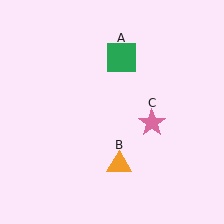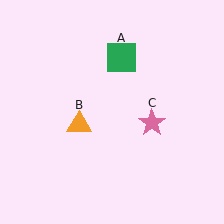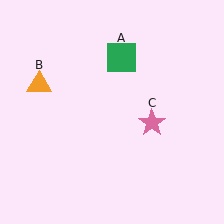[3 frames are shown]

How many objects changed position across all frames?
1 object changed position: orange triangle (object B).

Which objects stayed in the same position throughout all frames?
Green square (object A) and pink star (object C) remained stationary.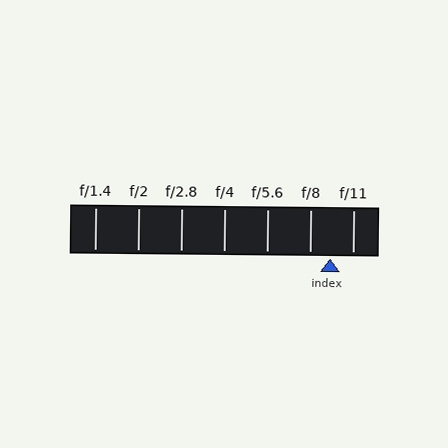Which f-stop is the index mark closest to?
The index mark is closest to f/8.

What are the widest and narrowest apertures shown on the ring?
The widest aperture shown is f/1.4 and the narrowest is f/11.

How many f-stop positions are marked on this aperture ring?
There are 7 f-stop positions marked.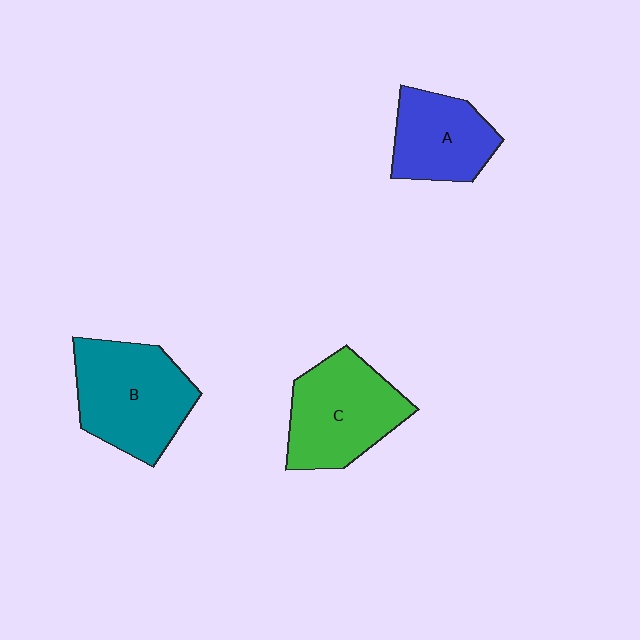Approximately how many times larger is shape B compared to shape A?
Approximately 1.4 times.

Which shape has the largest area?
Shape B (teal).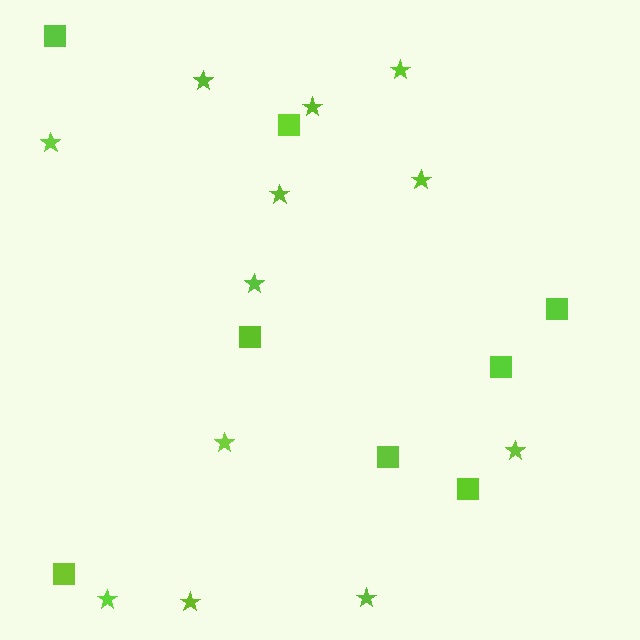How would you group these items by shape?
There are 2 groups: one group of squares (8) and one group of stars (12).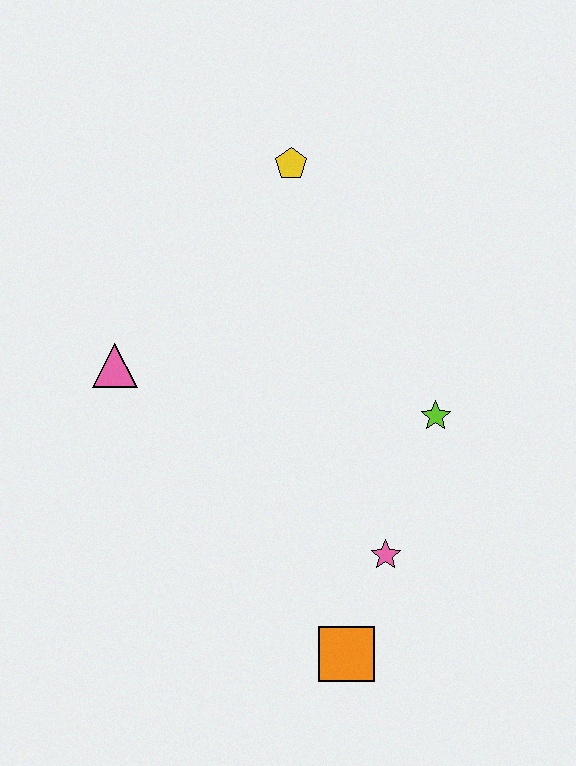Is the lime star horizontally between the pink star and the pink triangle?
No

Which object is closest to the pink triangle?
The yellow pentagon is closest to the pink triangle.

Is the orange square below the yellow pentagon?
Yes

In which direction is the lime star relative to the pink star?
The lime star is above the pink star.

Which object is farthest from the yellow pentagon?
The orange square is farthest from the yellow pentagon.